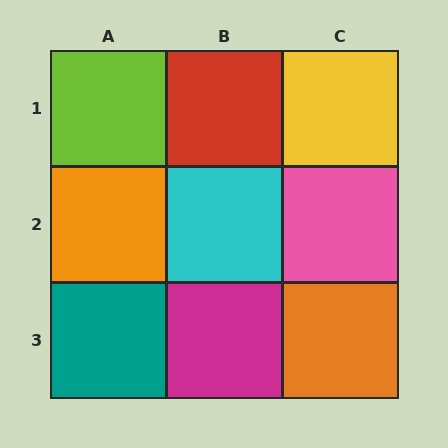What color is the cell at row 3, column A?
Teal.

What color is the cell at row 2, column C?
Pink.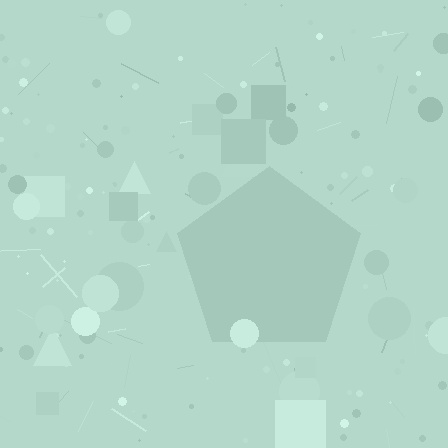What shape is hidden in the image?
A pentagon is hidden in the image.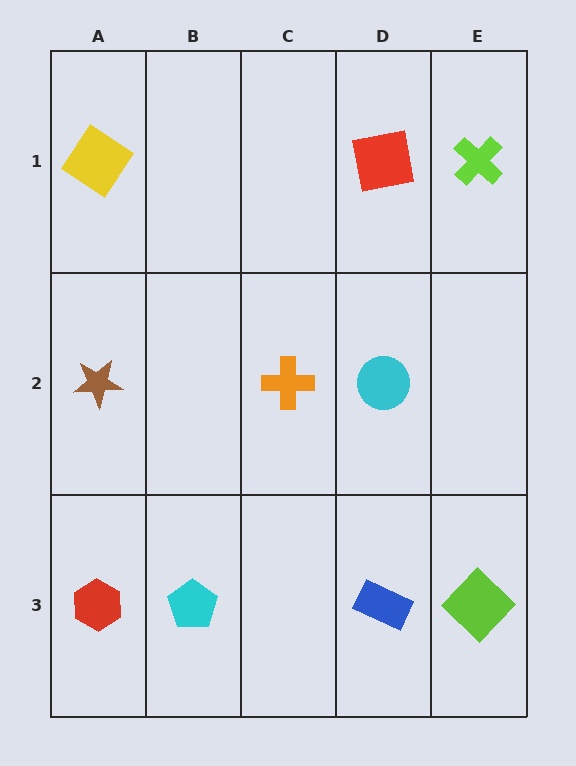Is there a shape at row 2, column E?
No, that cell is empty.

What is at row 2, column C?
An orange cross.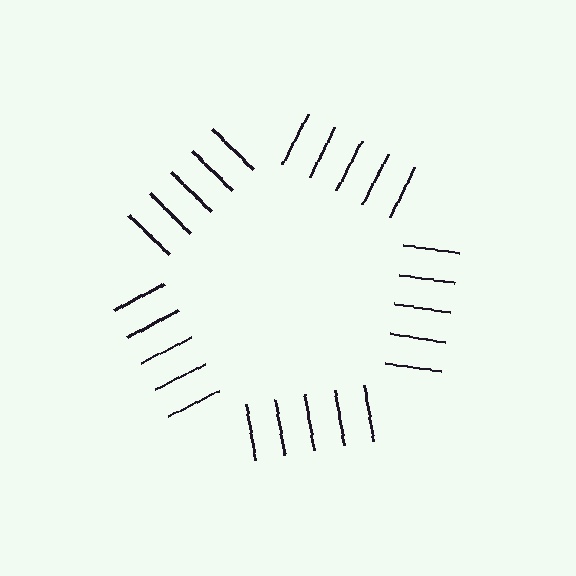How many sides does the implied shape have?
5 sides — the line-ends trace a pentagon.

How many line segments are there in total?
25 — 5 along each of the 5 edges.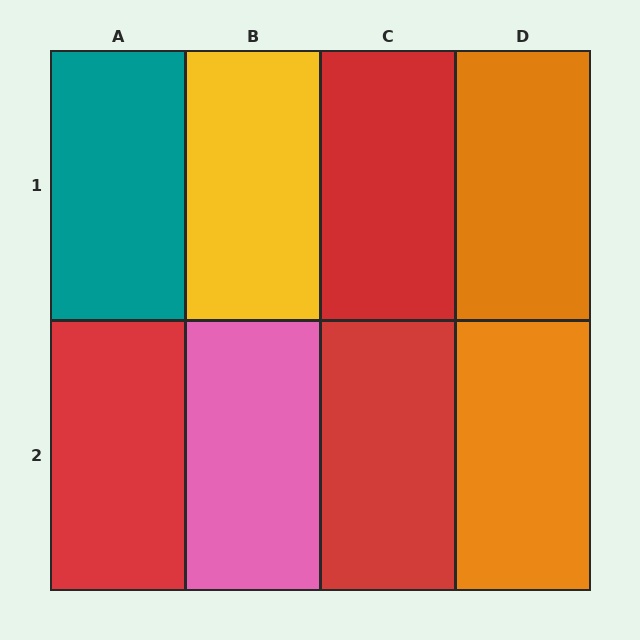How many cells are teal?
1 cell is teal.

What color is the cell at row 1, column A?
Teal.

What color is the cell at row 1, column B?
Yellow.